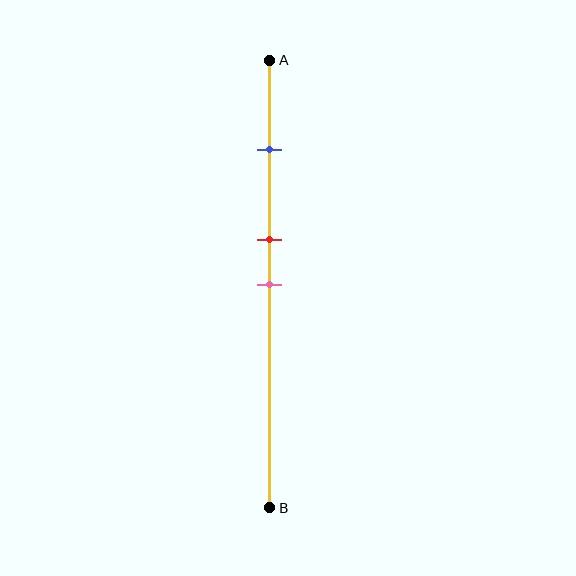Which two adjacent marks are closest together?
The red and pink marks are the closest adjacent pair.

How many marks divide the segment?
There are 3 marks dividing the segment.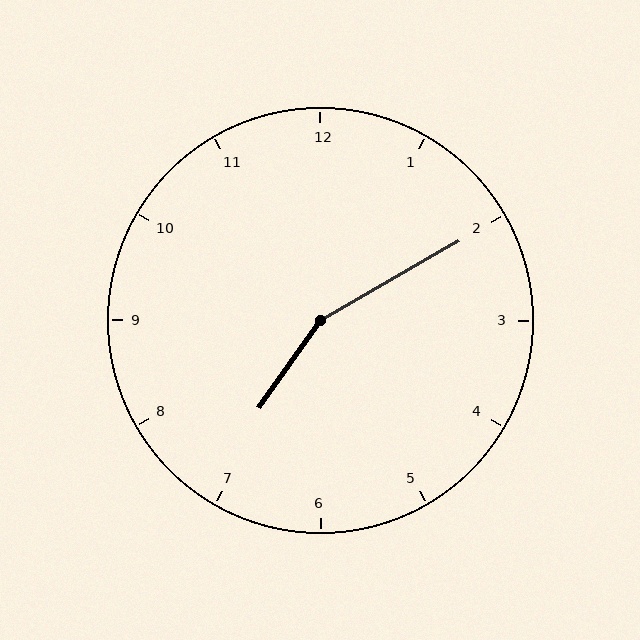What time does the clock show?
7:10.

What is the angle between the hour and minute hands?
Approximately 155 degrees.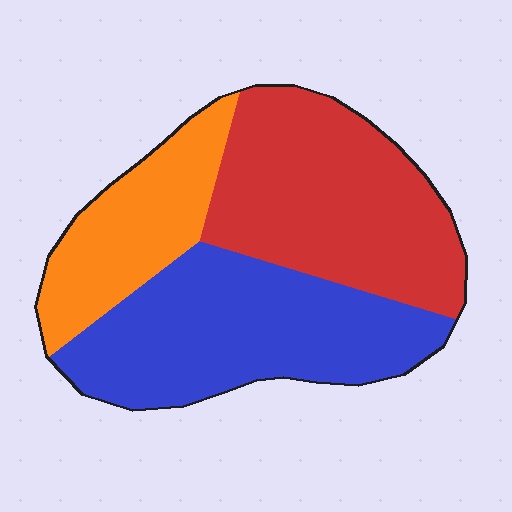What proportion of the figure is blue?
Blue covers roughly 40% of the figure.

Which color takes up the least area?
Orange, at roughly 20%.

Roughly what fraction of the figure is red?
Red takes up about two fifths (2/5) of the figure.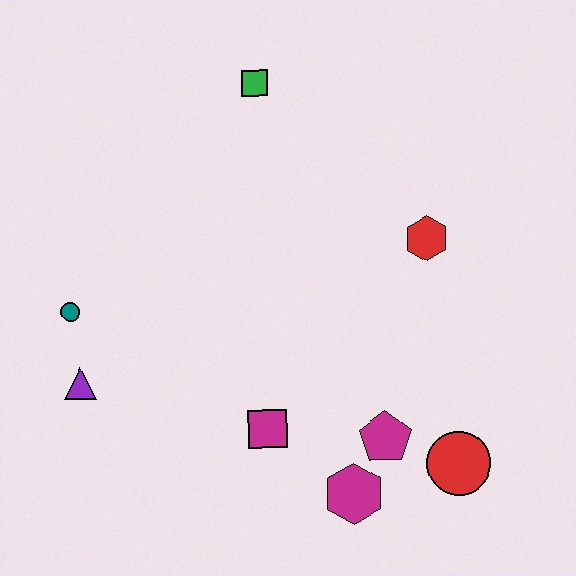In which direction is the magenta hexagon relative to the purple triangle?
The magenta hexagon is to the right of the purple triangle.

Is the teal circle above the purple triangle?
Yes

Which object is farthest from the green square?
The red circle is farthest from the green square.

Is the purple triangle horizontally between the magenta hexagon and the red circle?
No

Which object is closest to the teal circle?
The purple triangle is closest to the teal circle.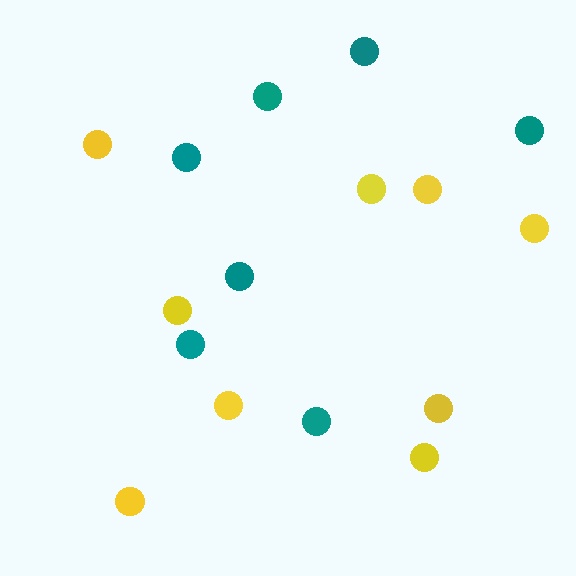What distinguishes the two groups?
There are 2 groups: one group of yellow circles (9) and one group of teal circles (7).